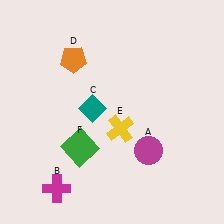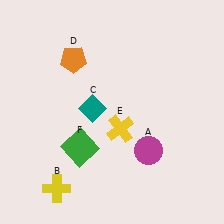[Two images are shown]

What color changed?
The cross (B) changed from magenta in Image 1 to yellow in Image 2.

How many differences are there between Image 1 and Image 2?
There is 1 difference between the two images.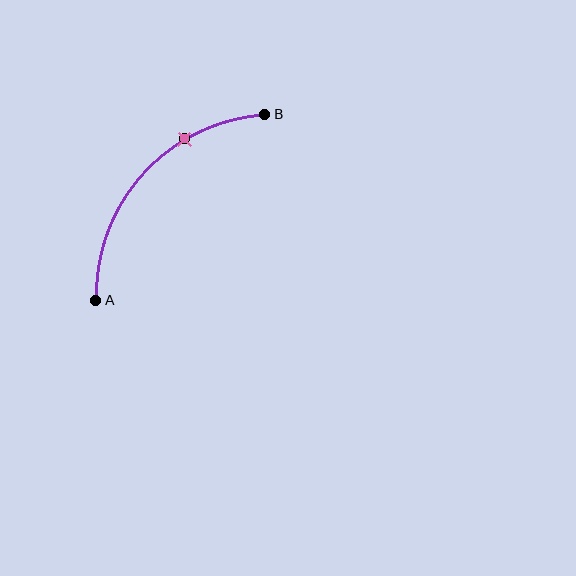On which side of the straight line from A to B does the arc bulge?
The arc bulges above and to the left of the straight line connecting A and B.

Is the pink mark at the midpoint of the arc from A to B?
No. The pink mark lies on the arc but is closer to endpoint B. The arc midpoint would be at the point on the curve equidistant along the arc from both A and B.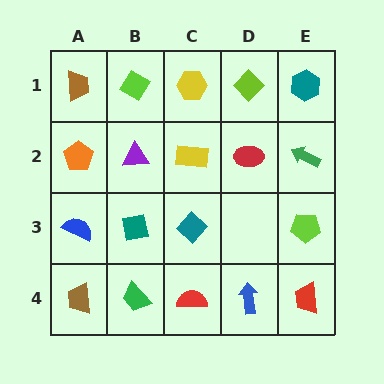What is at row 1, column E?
A teal hexagon.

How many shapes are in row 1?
5 shapes.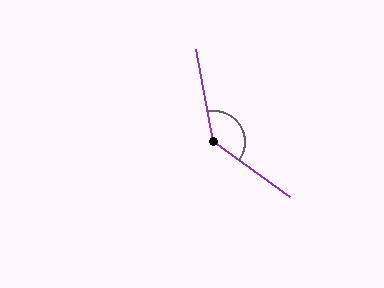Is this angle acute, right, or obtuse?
It is obtuse.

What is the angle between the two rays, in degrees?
Approximately 136 degrees.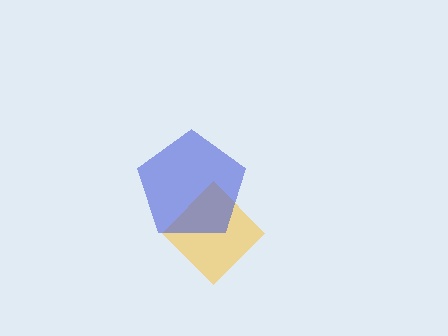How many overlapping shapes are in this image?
There are 2 overlapping shapes in the image.